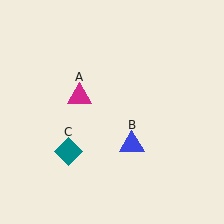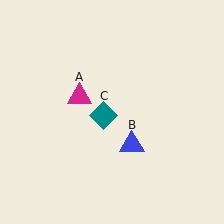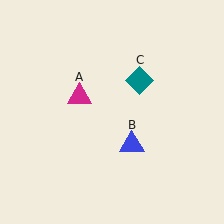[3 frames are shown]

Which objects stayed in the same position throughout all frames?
Magenta triangle (object A) and blue triangle (object B) remained stationary.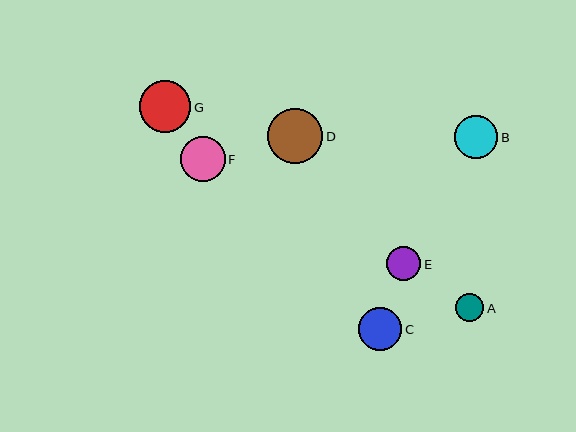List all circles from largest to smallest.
From largest to smallest: D, G, F, B, C, E, A.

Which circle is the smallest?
Circle A is the smallest with a size of approximately 28 pixels.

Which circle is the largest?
Circle D is the largest with a size of approximately 56 pixels.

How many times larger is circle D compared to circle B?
Circle D is approximately 1.3 times the size of circle B.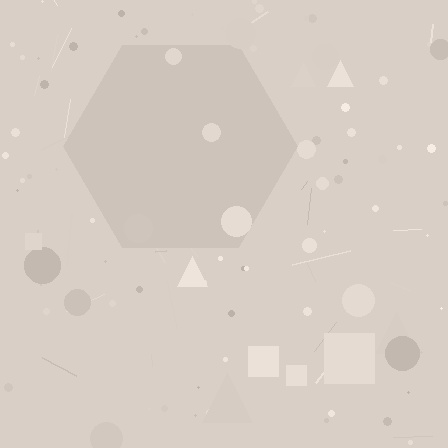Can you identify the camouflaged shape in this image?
The camouflaged shape is a hexagon.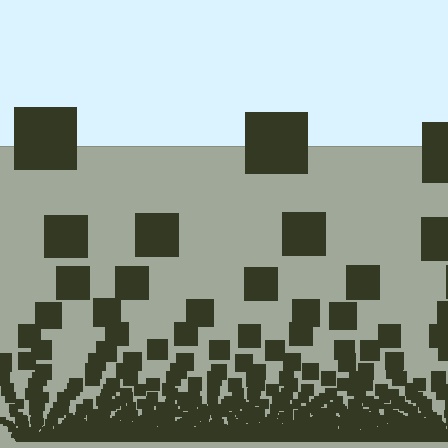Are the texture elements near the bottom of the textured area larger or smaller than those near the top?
Smaller. The gradient is inverted — elements near the bottom are smaller and denser.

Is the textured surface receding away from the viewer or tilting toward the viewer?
The surface appears to tilt toward the viewer. Texture elements get larger and sparser toward the top.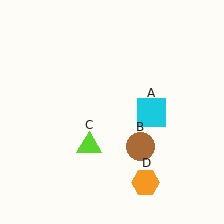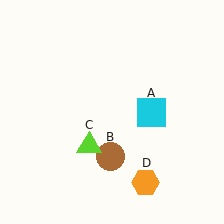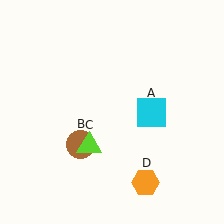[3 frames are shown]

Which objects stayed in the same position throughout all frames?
Cyan square (object A) and lime triangle (object C) and orange hexagon (object D) remained stationary.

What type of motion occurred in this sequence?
The brown circle (object B) rotated clockwise around the center of the scene.